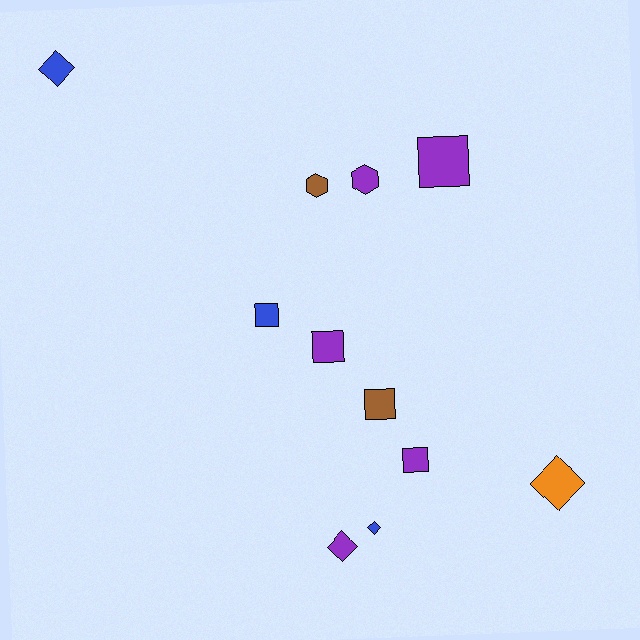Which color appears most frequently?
Purple, with 5 objects.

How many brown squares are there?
There is 1 brown square.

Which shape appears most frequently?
Square, with 5 objects.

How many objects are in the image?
There are 11 objects.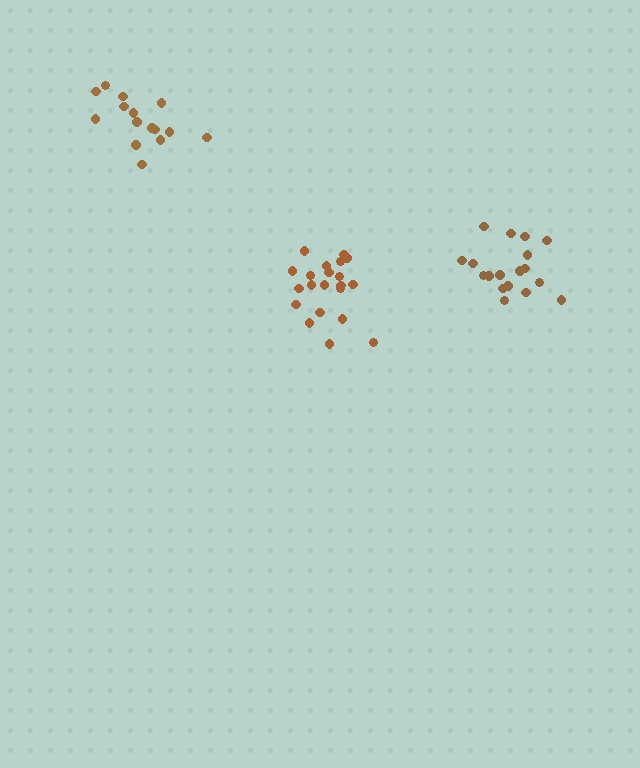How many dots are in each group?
Group 1: 18 dots, Group 2: 21 dots, Group 3: 15 dots (54 total).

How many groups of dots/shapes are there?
There are 3 groups.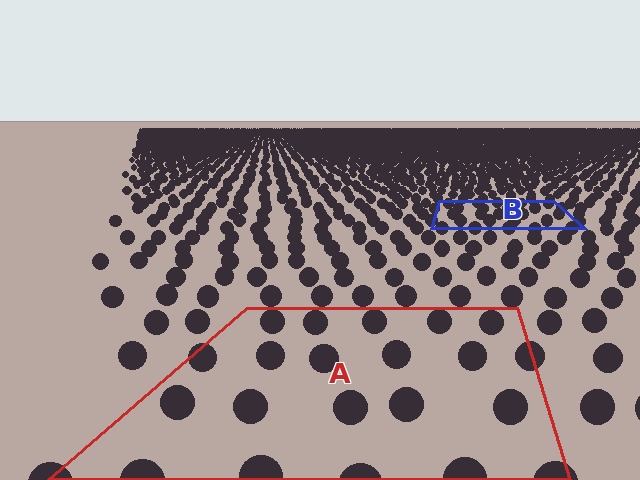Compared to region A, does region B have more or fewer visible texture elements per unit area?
Region B has more texture elements per unit area — they are packed more densely because it is farther away.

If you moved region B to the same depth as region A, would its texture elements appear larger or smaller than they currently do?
They would appear larger. At a closer depth, the same texture elements are projected at a bigger on-screen size.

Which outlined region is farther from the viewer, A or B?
Region B is farther from the viewer — the texture elements inside it appear smaller and more densely packed.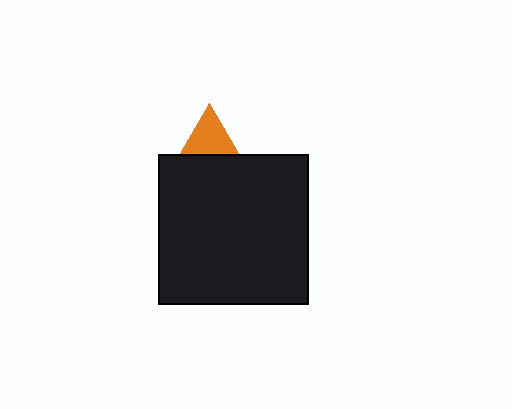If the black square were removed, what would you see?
You would see the complete orange triangle.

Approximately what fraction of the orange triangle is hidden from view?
Roughly 66% of the orange triangle is hidden behind the black square.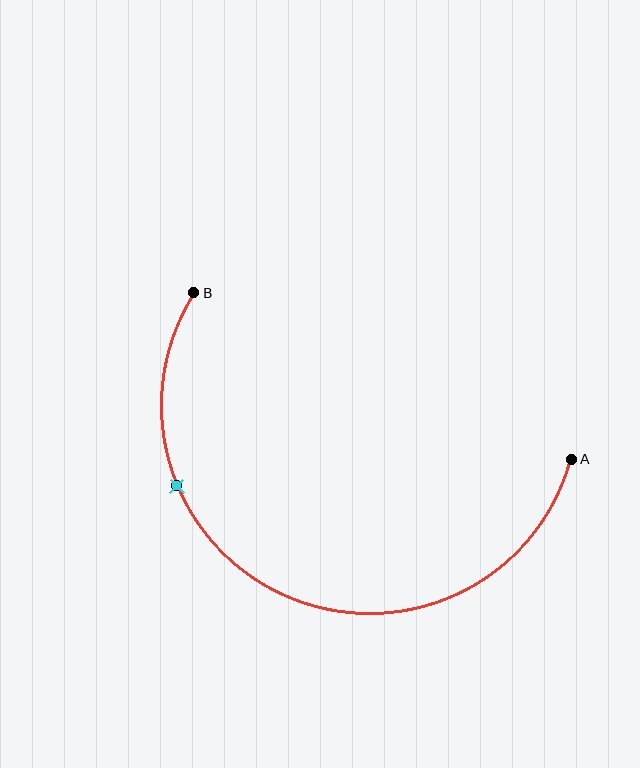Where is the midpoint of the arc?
The arc midpoint is the point on the curve farthest from the straight line joining A and B. It sits below that line.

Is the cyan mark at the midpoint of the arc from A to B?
No. The cyan mark lies on the arc but is closer to endpoint B. The arc midpoint would be at the point on the curve equidistant along the arc from both A and B.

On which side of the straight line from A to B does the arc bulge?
The arc bulges below the straight line connecting A and B.